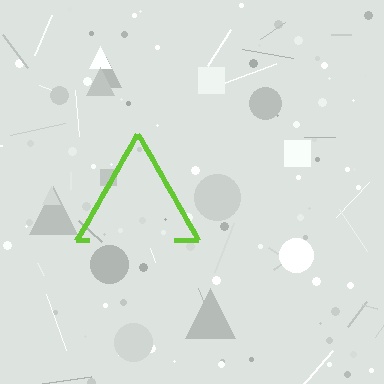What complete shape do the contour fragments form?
The contour fragments form a triangle.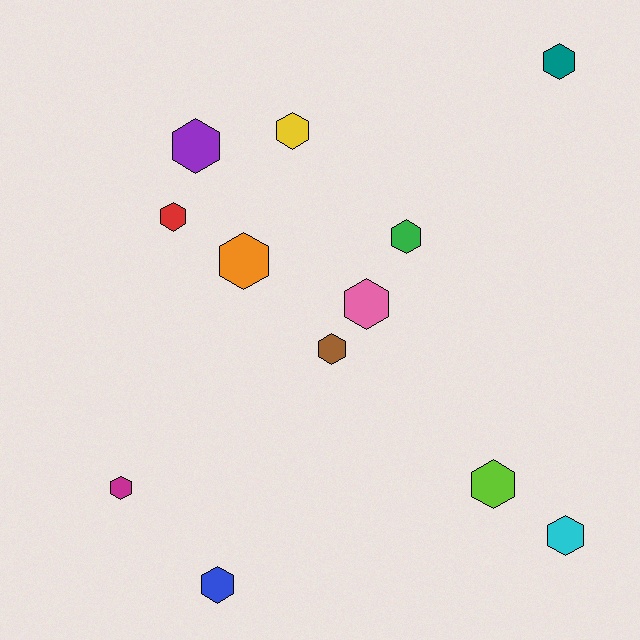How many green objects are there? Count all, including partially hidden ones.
There is 1 green object.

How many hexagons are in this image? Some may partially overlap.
There are 12 hexagons.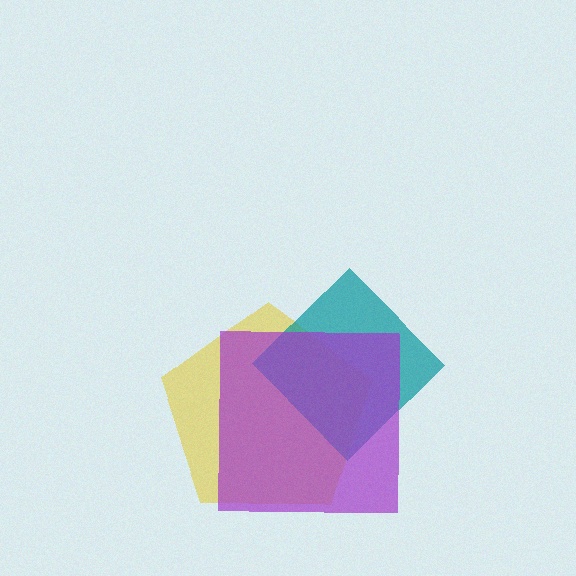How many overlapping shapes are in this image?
There are 3 overlapping shapes in the image.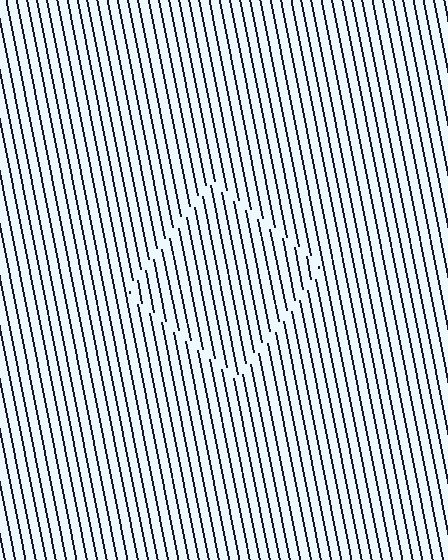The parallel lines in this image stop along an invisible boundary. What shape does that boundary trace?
An illusory square. The interior of the shape contains the same grating, shifted by half a period — the contour is defined by the phase discontinuity where line-ends from the inner and outer gratings abut.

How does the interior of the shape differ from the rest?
The interior of the shape contains the same grating, shifted by half a period — the contour is defined by the phase discontinuity where line-ends from the inner and outer gratings abut.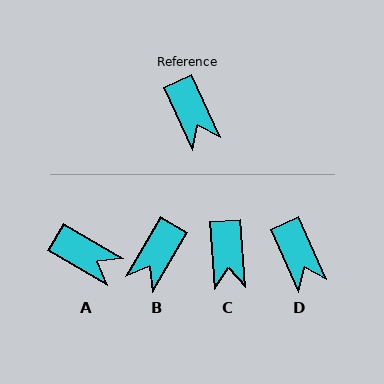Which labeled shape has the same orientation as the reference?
D.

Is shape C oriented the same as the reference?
No, it is off by about 20 degrees.